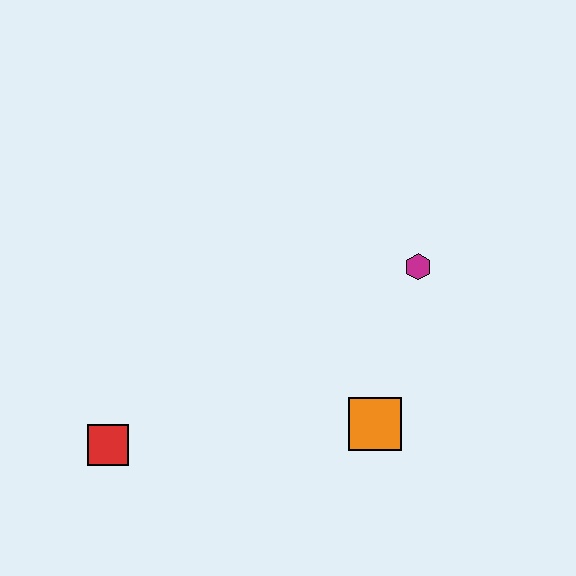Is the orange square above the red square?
Yes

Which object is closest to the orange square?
The magenta hexagon is closest to the orange square.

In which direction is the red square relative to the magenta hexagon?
The red square is to the left of the magenta hexagon.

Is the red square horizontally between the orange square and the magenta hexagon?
No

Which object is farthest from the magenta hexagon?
The red square is farthest from the magenta hexagon.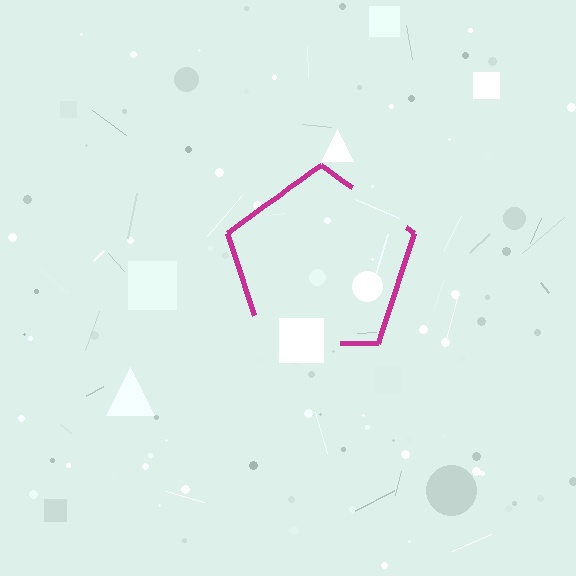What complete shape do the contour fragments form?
The contour fragments form a pentagon.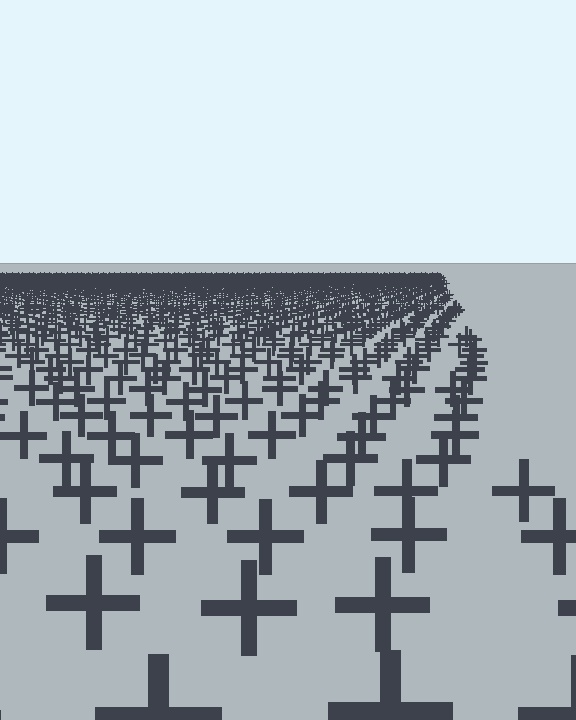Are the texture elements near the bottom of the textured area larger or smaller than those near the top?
Larger. Near the bottom, elements are closer to the viewer and appear at a bigger on-screen size.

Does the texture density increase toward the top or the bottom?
Density increases toward the top.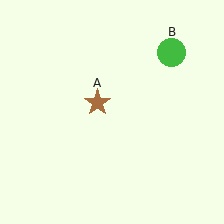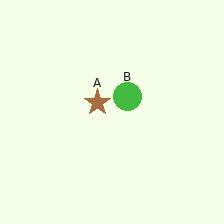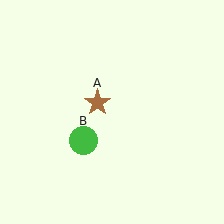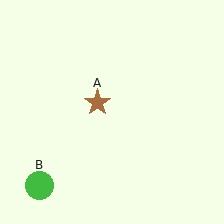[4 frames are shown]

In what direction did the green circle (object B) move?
The green circle (object B) moved down and to the left.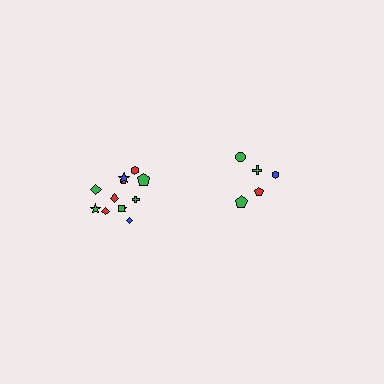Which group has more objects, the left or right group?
The left group.